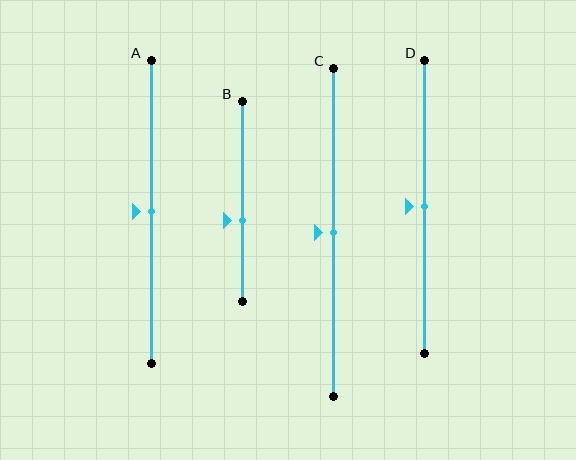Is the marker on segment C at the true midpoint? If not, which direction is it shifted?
Yes, the marker on segment C is at the true midpoint.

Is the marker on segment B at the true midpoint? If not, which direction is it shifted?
No, the marker on segment B is shifted downward by about 9% of the segment length.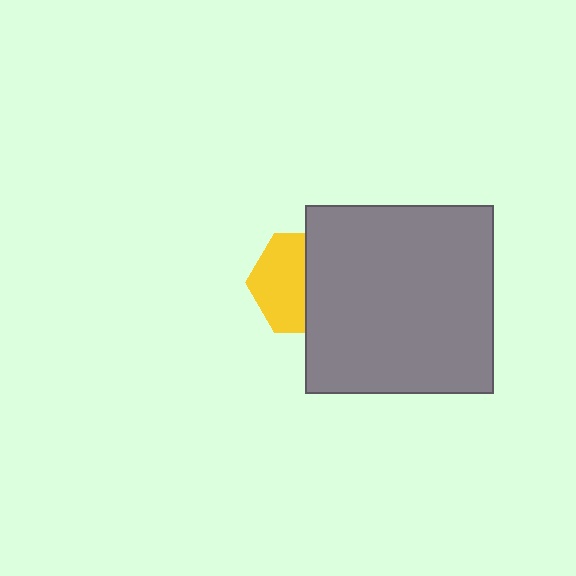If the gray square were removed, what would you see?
You would see the complete yellow hexagon.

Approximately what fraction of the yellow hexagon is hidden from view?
Roughly 47% of the yellow hexagon is hidden behind the gray square.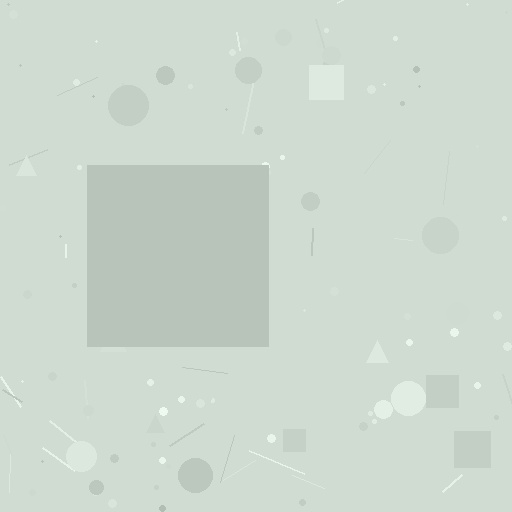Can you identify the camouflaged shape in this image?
The camouflaged shape is a square.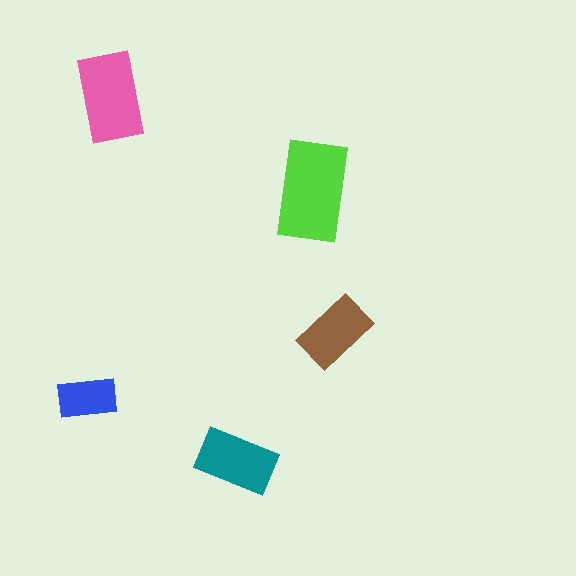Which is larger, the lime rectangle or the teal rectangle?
The lime one.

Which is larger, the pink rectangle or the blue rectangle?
The pink one.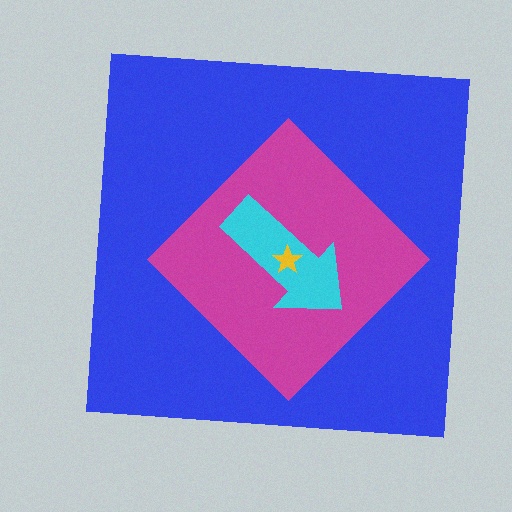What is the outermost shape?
The blue square.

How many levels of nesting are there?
4.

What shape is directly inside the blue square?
The magenta diamond.